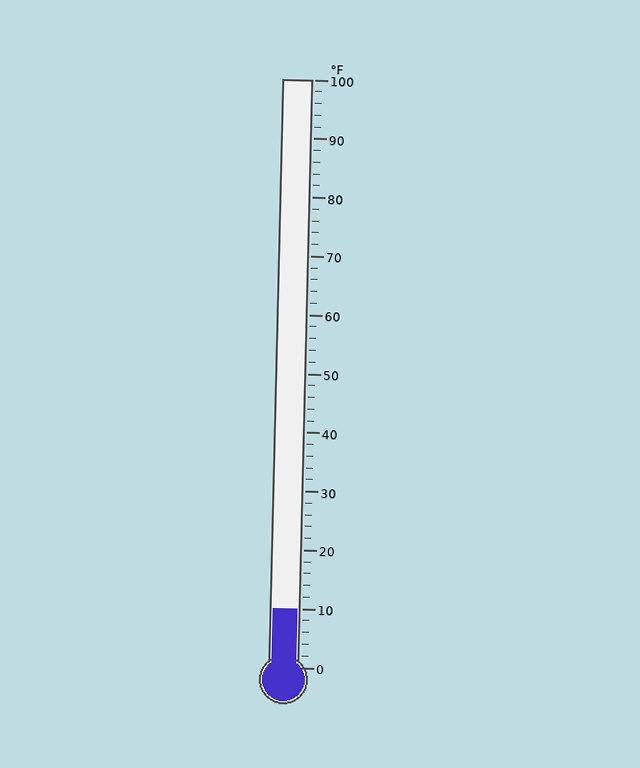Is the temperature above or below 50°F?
The temperature is below 50°F.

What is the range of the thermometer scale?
The thermometer scale ranges from 0°F to 100°F.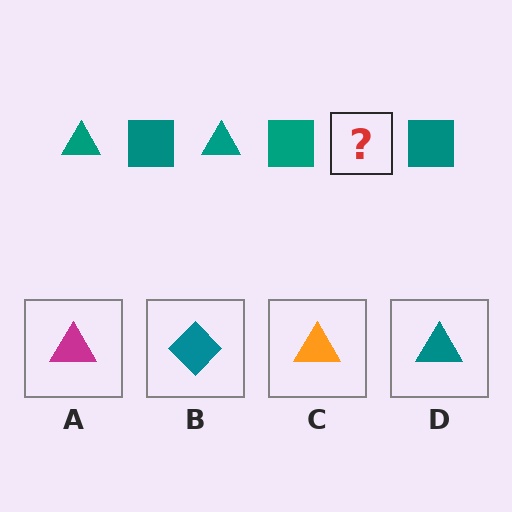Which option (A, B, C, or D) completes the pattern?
D.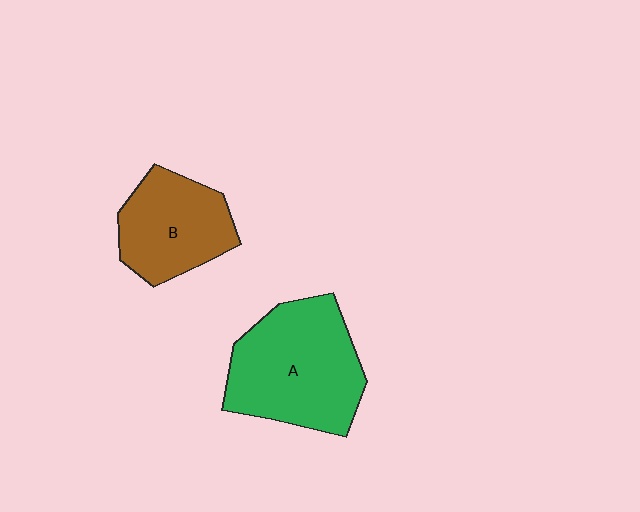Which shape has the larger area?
Shape A (green).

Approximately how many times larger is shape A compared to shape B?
Approximately 1.5 times.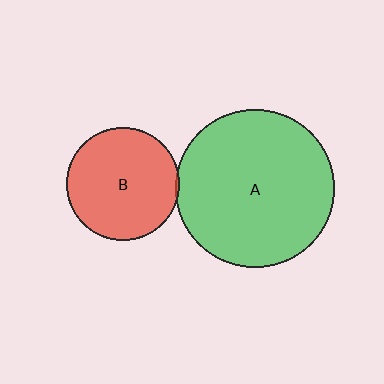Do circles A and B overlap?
Yes.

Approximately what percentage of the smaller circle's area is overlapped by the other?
Approximately 5%.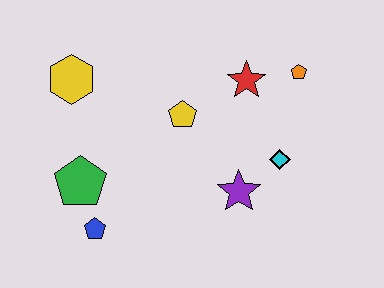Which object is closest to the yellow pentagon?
The red star is closest to the yellow pentagon.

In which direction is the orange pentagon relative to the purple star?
The orange pentagon is above the purple star.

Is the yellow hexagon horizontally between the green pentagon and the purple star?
No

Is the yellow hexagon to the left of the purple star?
Yes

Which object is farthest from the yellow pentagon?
The blue pentagon is farthest from the yellow pentagon.